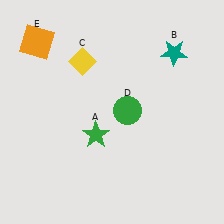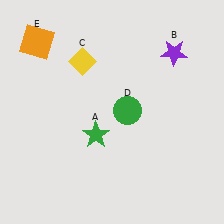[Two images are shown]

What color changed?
The star (B) changed from teal in Image 1 to purple in Image 2.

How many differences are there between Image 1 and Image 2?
There is 1 difference between the two images.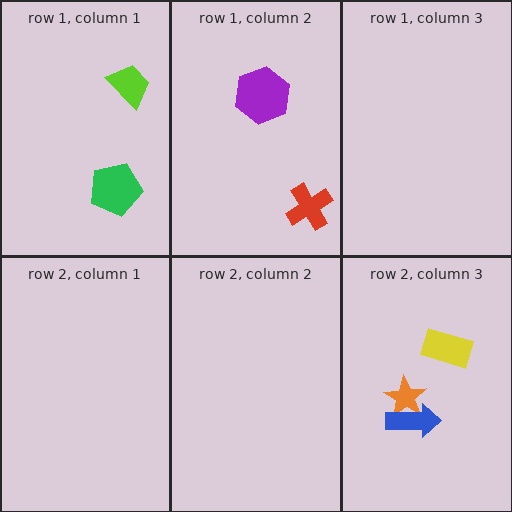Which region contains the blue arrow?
The row 2, column 3 region.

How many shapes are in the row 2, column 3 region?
3.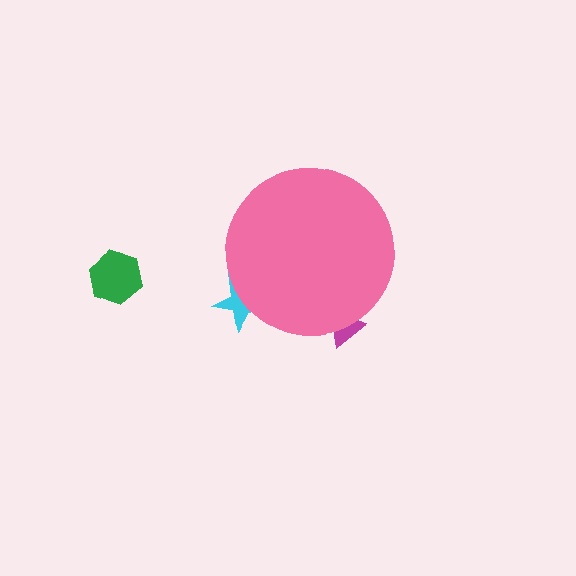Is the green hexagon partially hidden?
No, the green hexagon is fully visible.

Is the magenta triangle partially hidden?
Yes, the magenta triangle is partially hidden behind the pink circle.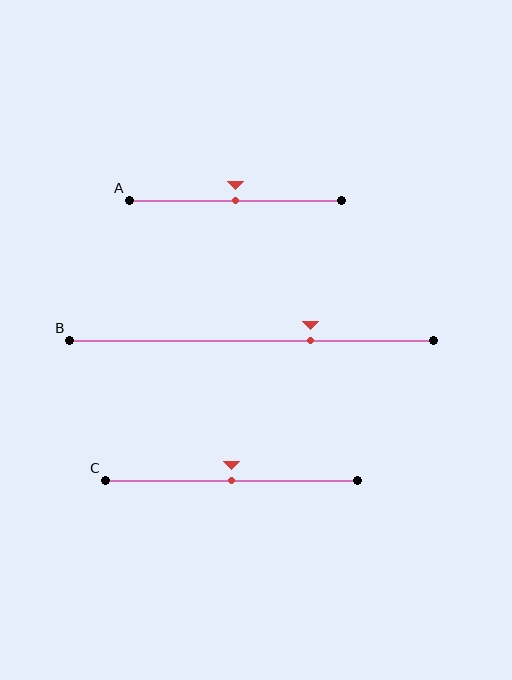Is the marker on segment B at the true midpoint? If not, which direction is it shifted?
No, the marker on segment B is shifted to the right by about 16% of the segment length.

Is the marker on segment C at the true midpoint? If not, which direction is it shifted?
Yes, the marker on segment C is at the true midpoint.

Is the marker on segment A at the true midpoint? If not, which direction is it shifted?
Yes, the marker on segment A is at the true midpoint.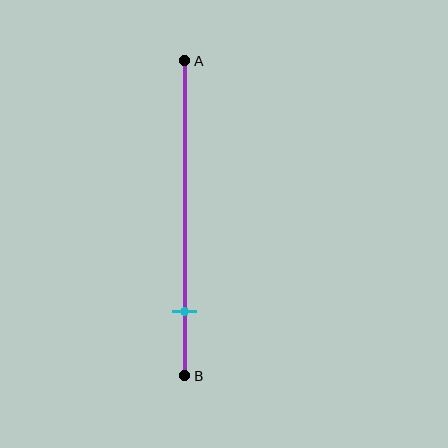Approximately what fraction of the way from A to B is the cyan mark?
The cyan mark is approximately 80% of the way from A to B.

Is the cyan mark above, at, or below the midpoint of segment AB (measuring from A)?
The cyan mark is below the midpoint of segment AB.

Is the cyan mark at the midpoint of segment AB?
No, the mark is at about 80% from A, not at the 50% midpoint.